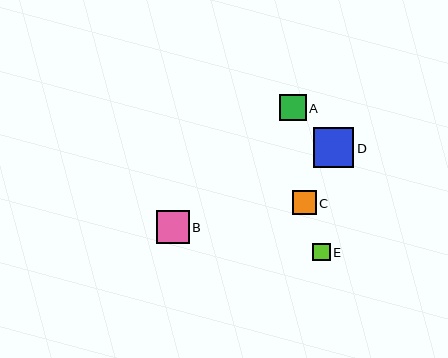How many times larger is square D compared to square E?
Square D is approximately 2.3 times the size of square E.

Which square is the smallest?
Square E is the smallest with a size of approximately 18 pixels.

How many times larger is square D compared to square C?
Square D is approximately 1.7 times the size of square C.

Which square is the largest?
Square D is the largest with a size of approximately 40 pixels.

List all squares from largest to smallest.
From largest to smallest: D, B, A, C, E.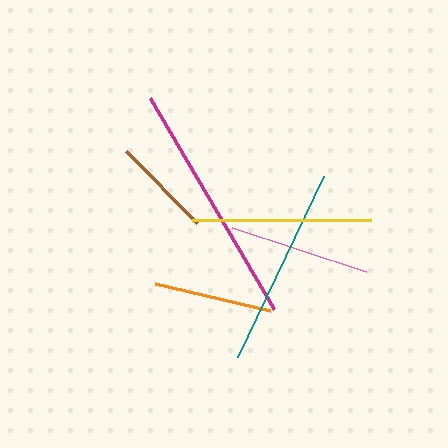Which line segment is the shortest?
The brown line is the shortest at approximately 101 pixels.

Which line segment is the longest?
The magenta line is the longest at approximately 244 pixels.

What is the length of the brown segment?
The brown segment is approximately 101 pixels long.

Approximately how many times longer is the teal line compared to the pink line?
The teal line is approximately 1.4 times the length of the pink line.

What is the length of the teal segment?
The teal segment is approximately 200 pixels long.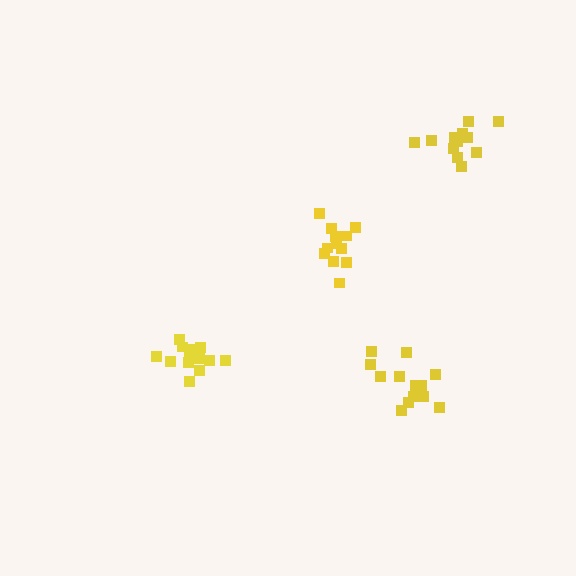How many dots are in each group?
Group 1: 14 dots, Group 2: 12 dots, Group 3: 13 dots, Group 4: 12 dots (51 total).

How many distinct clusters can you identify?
There are 4 distinct clusters.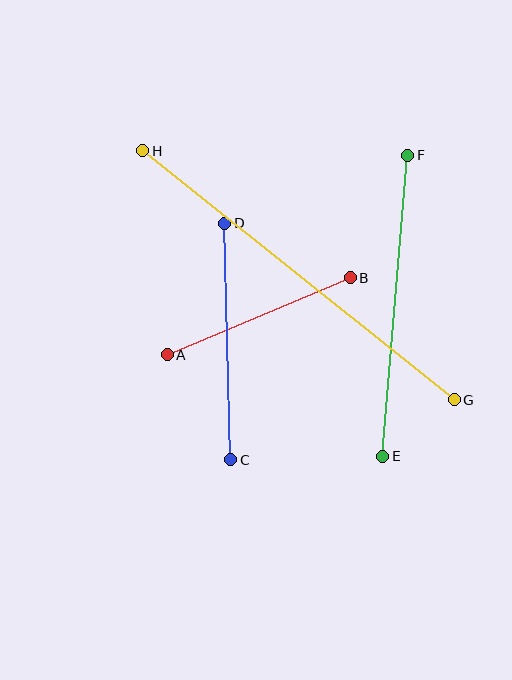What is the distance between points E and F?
The distance is approximately 302 pixels.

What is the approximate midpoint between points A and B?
The midpoint is at approximately (259, 316) pixels.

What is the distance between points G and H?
The distance is approximately 399 pixels.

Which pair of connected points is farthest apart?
Points G and H are farthest apart.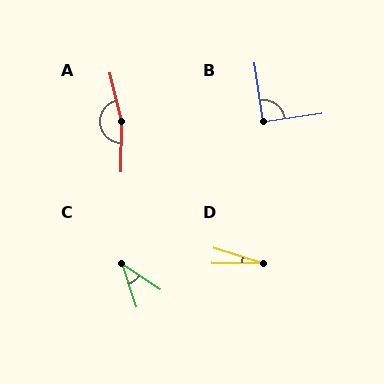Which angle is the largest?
A, at approximately 166 degrees.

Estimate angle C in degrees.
Approximately 38 degrees.